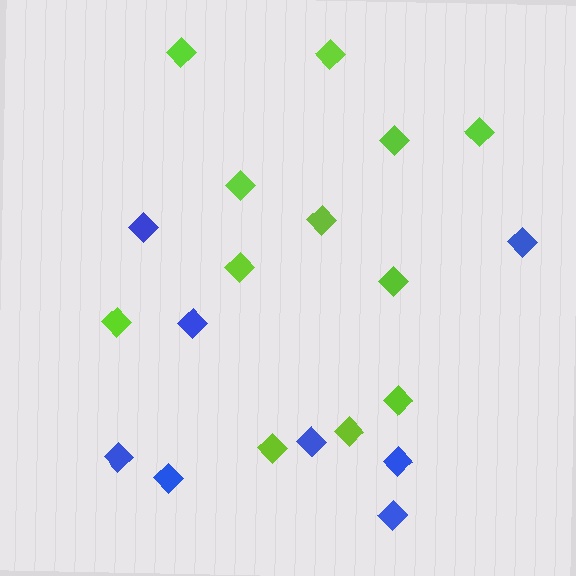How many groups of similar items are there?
There are 2 groups: one group of blue diamonds (8) and one group of lime diamonds (12).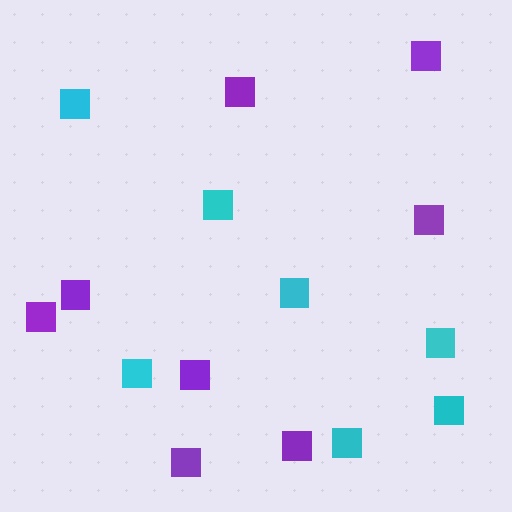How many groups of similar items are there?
There are 2 groups: one group of cyan squares (7) and one group of purple squares (8).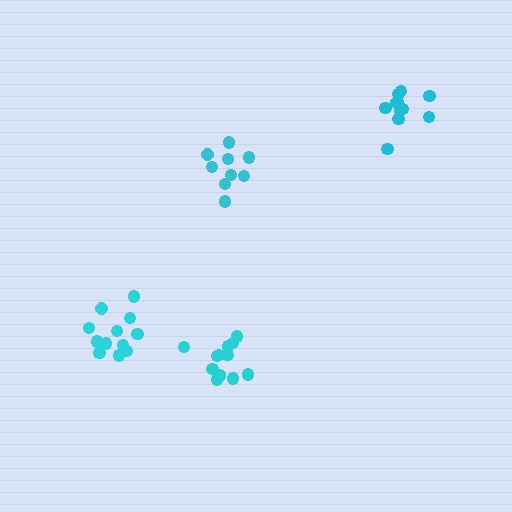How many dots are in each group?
Group 1: 9 dots, Group 2: 12 dots, Group 3: 11 dots, Group 4: 13 dots (45 total).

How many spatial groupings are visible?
There are 4 spatial groupings.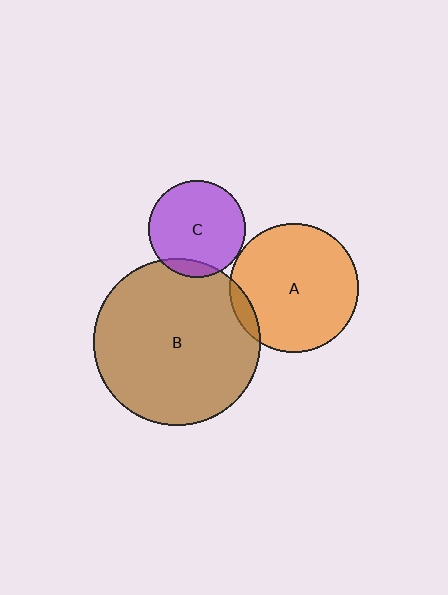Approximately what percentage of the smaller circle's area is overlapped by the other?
Approximately 5%.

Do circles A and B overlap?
Yes.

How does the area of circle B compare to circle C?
Approximately 3.0 times.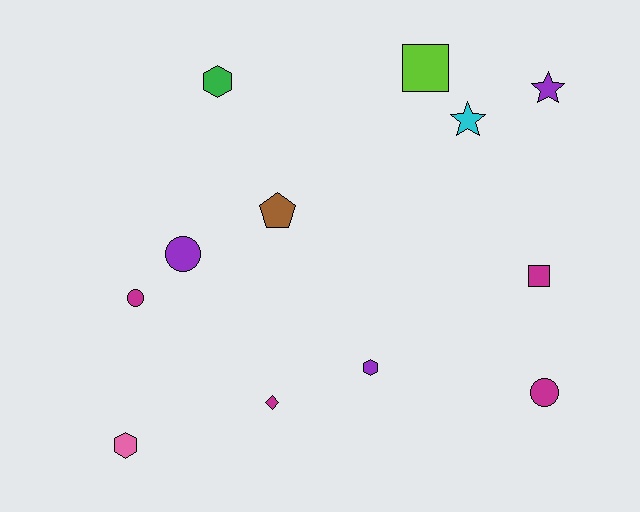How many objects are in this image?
There are 12 objects.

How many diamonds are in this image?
There is 1 diamond.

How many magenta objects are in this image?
There are 4 magenta objects.